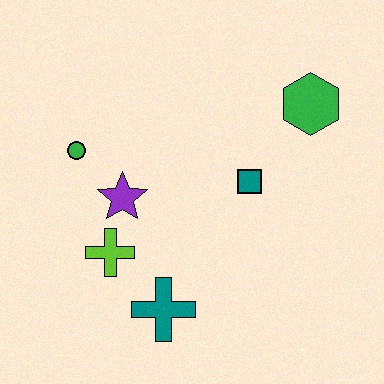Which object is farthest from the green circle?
The green hexagon is farthest from the green circle.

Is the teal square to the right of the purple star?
Yes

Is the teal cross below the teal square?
Yes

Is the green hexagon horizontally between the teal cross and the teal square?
No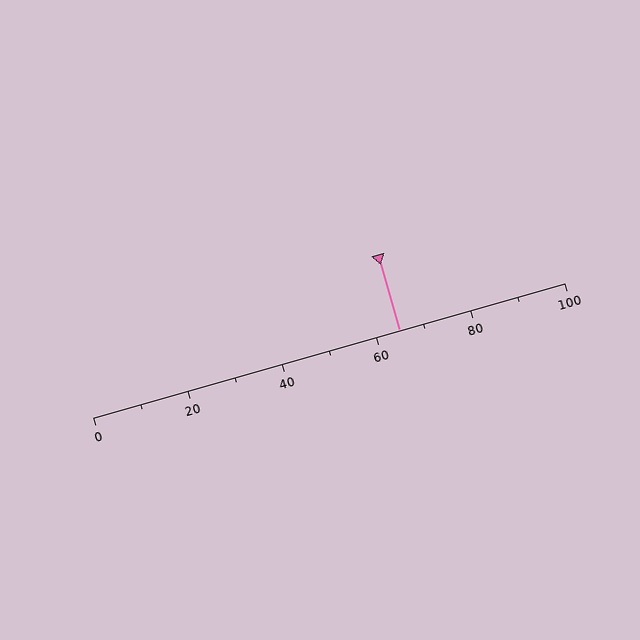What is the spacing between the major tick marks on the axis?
The major ticks are spaced 20 apart.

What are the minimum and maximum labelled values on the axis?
The axis runs from 0 to 100.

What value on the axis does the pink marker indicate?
The marker indicates approximately 65.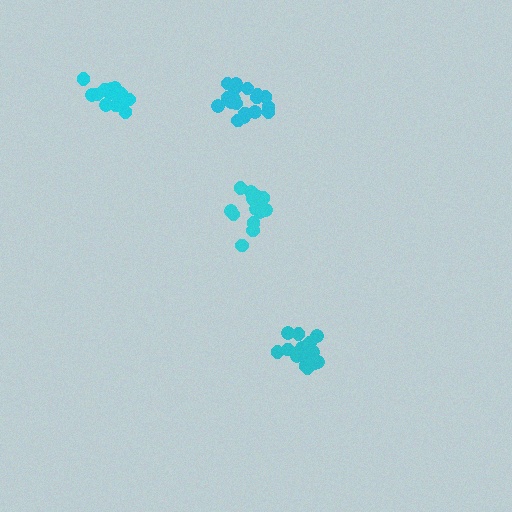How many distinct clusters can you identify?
There are 4 distinct clusters.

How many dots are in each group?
Group 1: 18 dots, Group 2: 17 dots, Group 3: 14 dots, Group 4: 13 dots (62 total).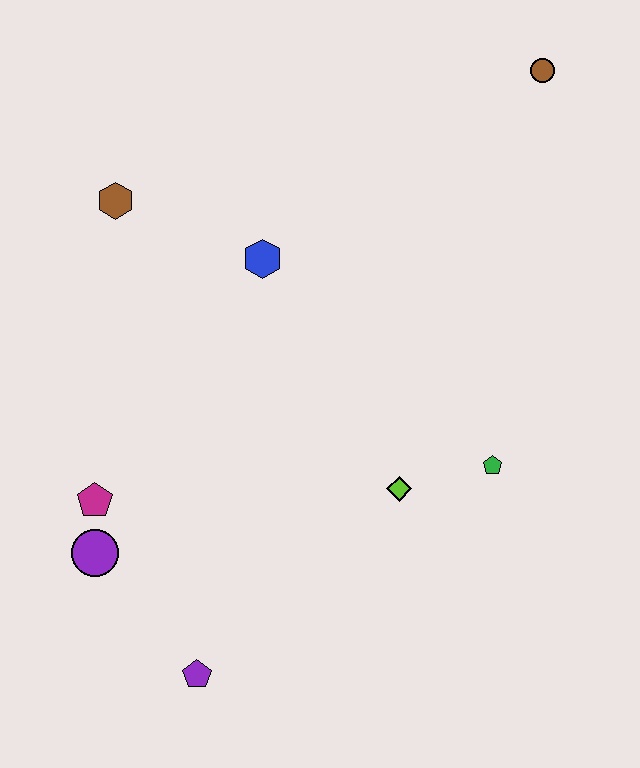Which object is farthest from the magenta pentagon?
The brown circle is farthest from the magenta pentagon.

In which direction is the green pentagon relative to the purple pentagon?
The green pentagon is to the right of the purple pentagon.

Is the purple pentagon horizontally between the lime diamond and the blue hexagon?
No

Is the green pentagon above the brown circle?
No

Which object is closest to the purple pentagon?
The purple circle is closest to the purple pentagon.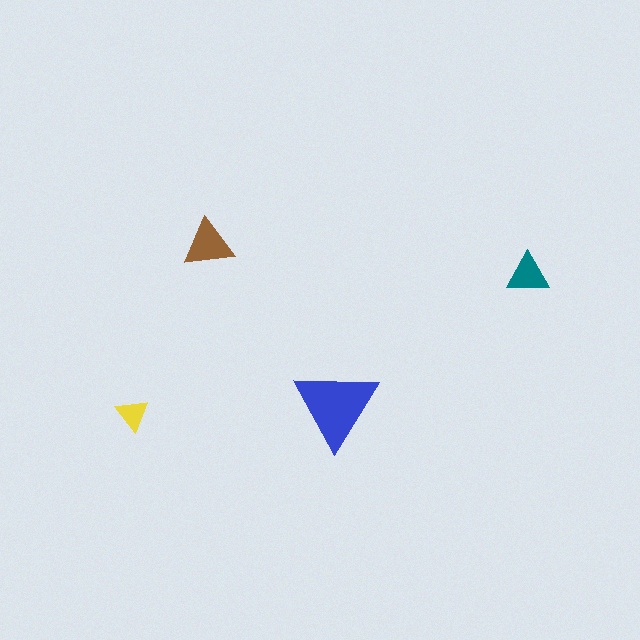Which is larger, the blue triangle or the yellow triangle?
The blue one.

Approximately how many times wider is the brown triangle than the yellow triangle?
About 1.5 times wider.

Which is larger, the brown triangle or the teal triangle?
The brown one.